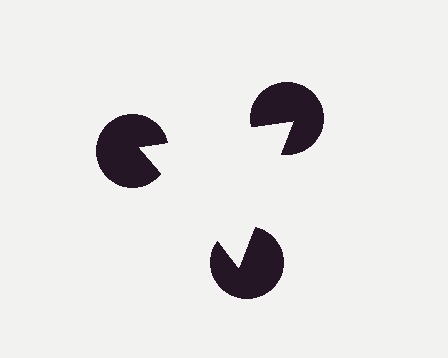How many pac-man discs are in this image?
There are 3 — one at each vertex of the illusory triangle.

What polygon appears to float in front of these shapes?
An illusory triangle — its edges are inferred from the aligned wedge cuts in the pac-man discs, not physically drawn.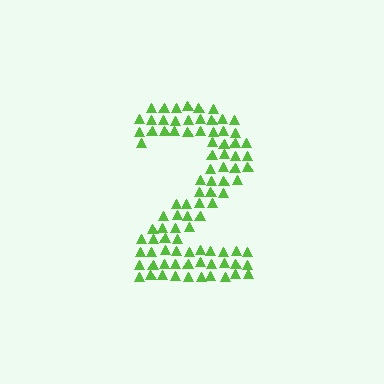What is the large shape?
The large shape is the digit 2.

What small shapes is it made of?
It is made of small triangles.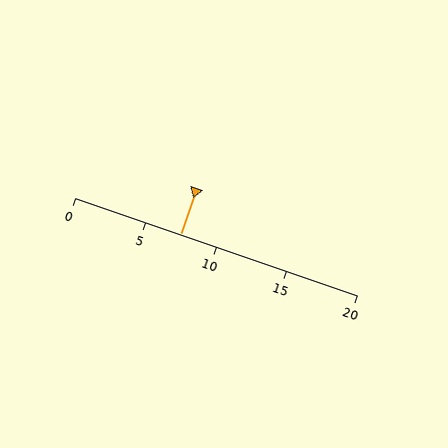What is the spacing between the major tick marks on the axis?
The major ticks are spaced 5 apart.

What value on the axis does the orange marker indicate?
The marker indicates approximately 7.5.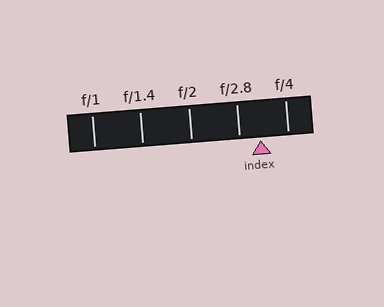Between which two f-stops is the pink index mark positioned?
The index mark is between f/2.8 and f/4.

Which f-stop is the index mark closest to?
The index mark is closest to f/2.8.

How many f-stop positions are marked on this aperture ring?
There are 5 f-stop positions marked.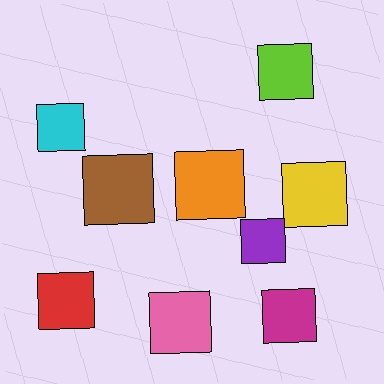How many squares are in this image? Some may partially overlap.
There are 9 squares.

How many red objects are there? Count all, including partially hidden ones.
There is 1 red object.